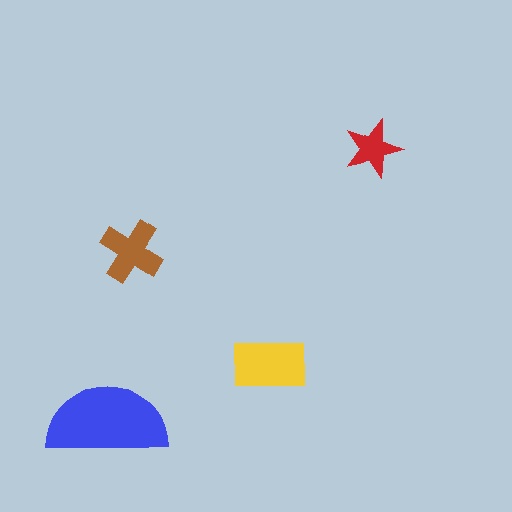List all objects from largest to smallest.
The blue semicircle, the yellow rectangle, the brown cross, the red star.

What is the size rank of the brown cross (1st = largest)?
3rd.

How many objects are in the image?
There are 4 objects in the image.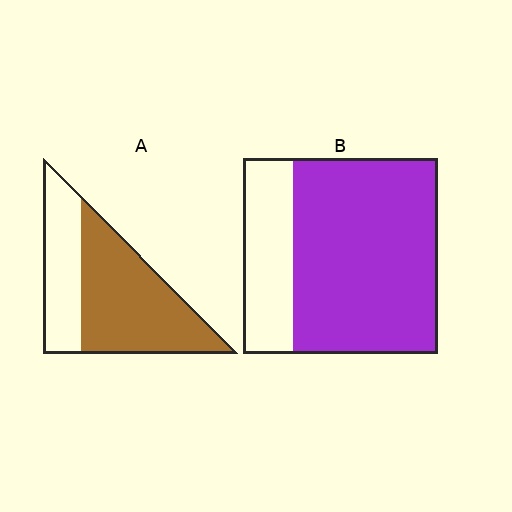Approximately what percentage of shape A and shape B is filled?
A is approximately 65% and B is approximately 75%.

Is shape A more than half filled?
Yes.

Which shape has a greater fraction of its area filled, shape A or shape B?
Shape B.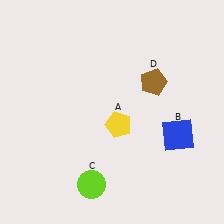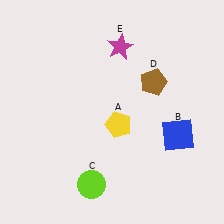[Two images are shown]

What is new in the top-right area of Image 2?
A magenta star (E) was added in the top-right area of Image 2.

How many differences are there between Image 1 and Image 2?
There is 1 difference between the two images.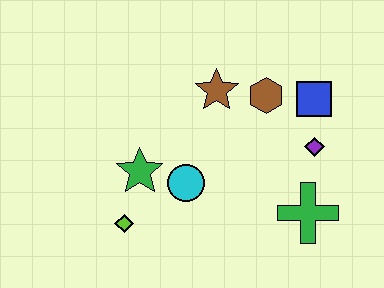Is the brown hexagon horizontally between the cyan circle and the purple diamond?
Yes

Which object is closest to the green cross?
The purple diamond is closest to the green cross.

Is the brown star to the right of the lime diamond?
Yes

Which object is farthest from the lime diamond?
The blue square is farthest from the lime diamond.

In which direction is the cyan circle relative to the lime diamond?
The cyan circle is to the right of the lime diamond.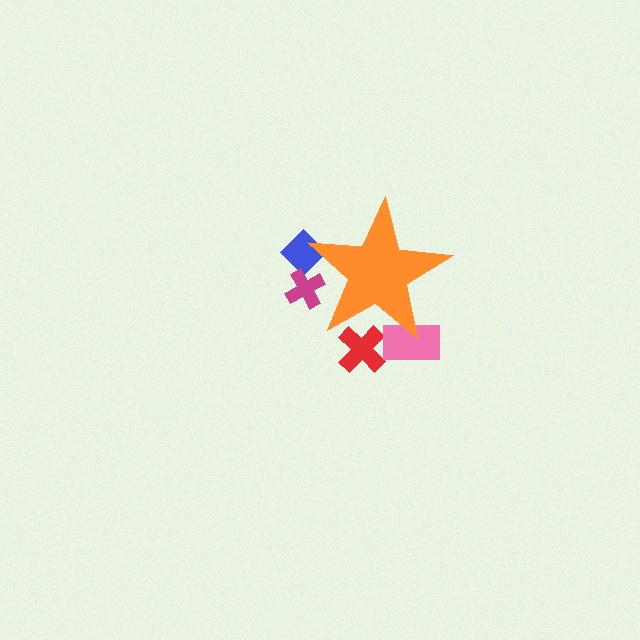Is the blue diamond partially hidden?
Yes, the blue diamond is partially hidden behind the orange star.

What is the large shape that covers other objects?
An orange star.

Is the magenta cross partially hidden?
Yes, the magenta cross is partially hidden behind the orange star.